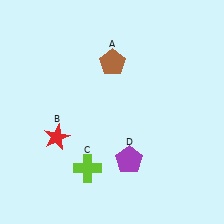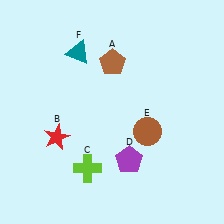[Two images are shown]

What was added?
A brown circle (E), a teal triangle (F) were added in Image 2.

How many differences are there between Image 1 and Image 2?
There are 2 differences between the two images.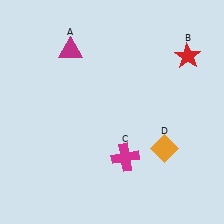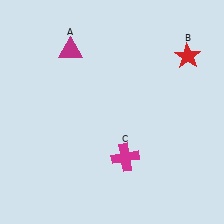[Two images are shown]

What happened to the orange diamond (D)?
The orange diamond (D) was removed in Image 2. It was in the bottom-right area of Image 1.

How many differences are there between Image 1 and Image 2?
There is 1 difference between the two images.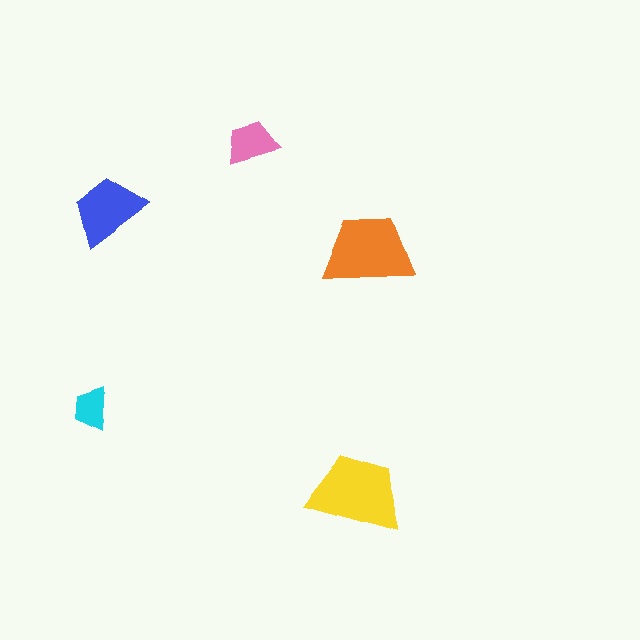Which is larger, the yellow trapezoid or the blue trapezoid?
The yellow one.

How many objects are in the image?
There are 5 objects in the image.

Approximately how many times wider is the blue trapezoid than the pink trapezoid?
About 1.5 times wider.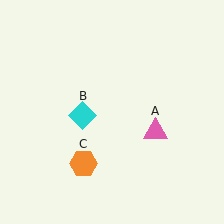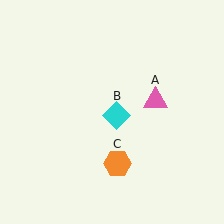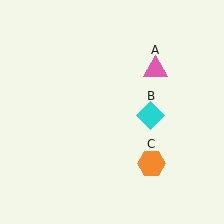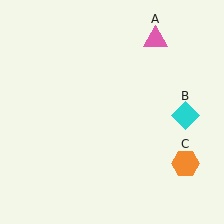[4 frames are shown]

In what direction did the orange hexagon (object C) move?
The orange hexagon (object C) moved right.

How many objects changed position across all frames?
3 objects changed position: pink triangle (object A), cyan diamond (object B), orange hexagon (object C).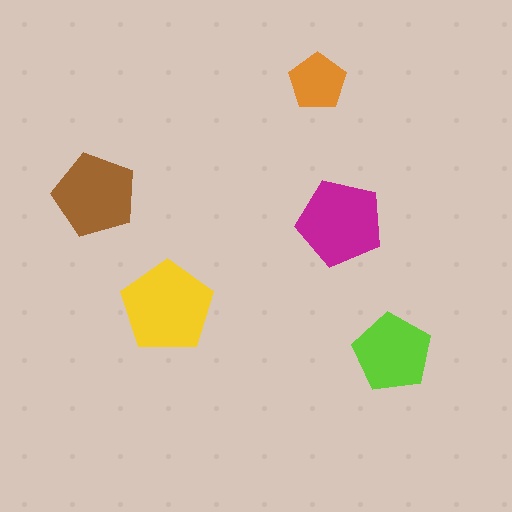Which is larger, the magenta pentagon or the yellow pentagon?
The yellow one.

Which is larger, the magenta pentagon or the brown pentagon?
The magenta one.